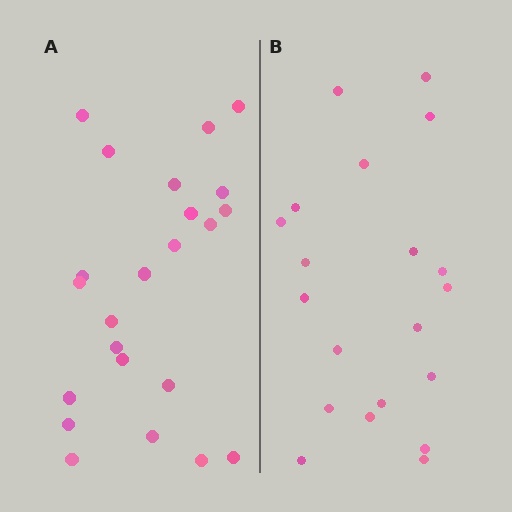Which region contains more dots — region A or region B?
Region A (the left region) has more dots.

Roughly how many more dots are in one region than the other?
Region A has just a few more — roughly 2 or 3 more dots than region B.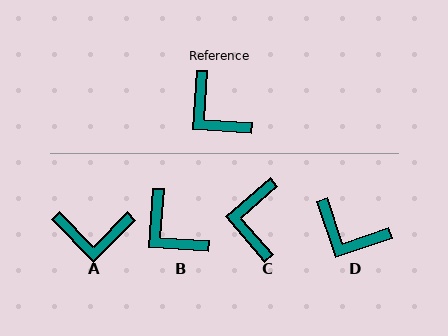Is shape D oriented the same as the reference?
No, it is off by about 22 degrees.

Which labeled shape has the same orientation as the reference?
B.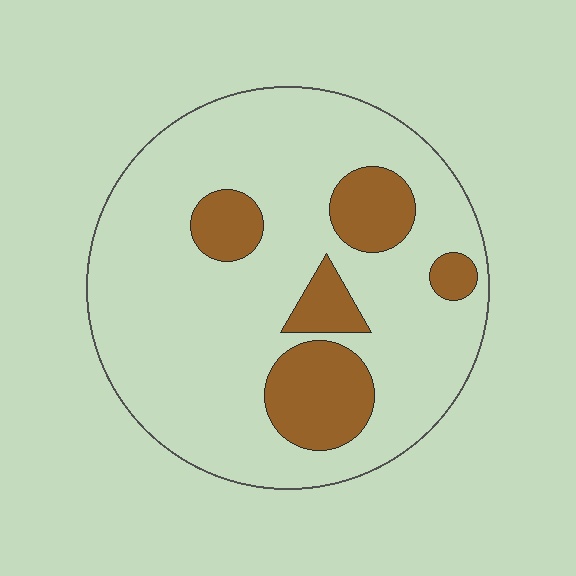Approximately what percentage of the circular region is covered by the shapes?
Approximately 20%.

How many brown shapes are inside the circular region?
5.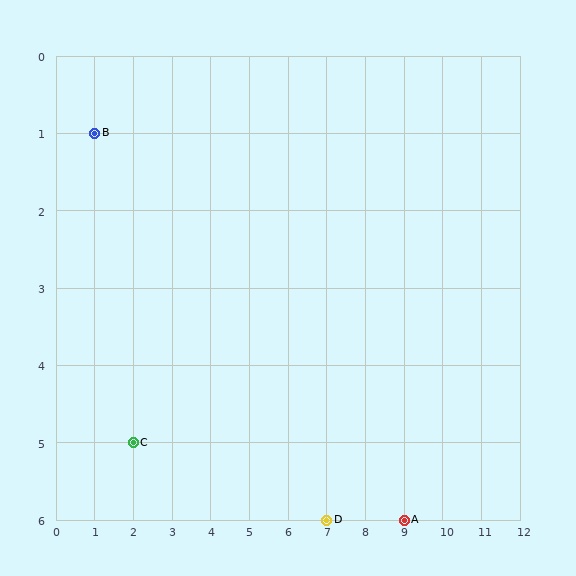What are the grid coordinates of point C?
Point C is at grid coordinates (2, 5).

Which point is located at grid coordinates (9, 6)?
Point A is at (9, 6).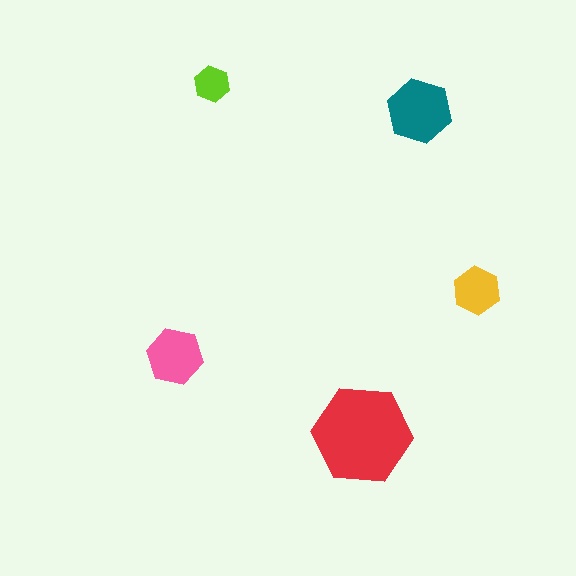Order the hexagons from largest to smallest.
the red one, the teal one, the pink one, the yellow one, the lime one.